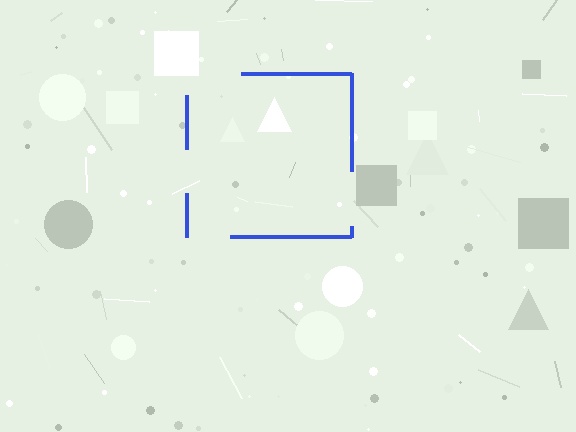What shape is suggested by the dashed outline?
The dashed outline suggests a square.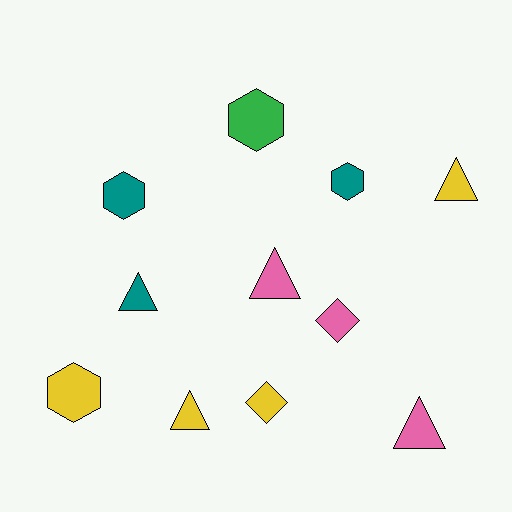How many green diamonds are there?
There are no green diamonds.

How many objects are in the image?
There are 11 objects.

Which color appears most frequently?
Yellow, with 4 objects.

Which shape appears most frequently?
Triangle, with 5 objects.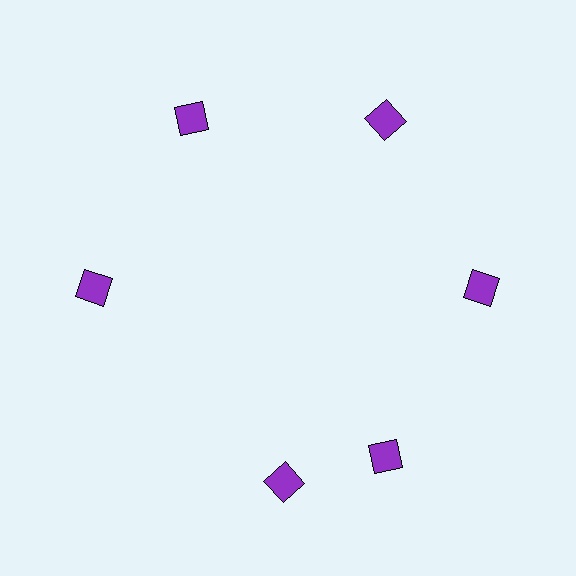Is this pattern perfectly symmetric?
No. The 6 purple diamonds are arranged in a ring, but one element near the 7 o'clock position is rotated out of alignment along the ring, breaking the 6-fold rotational symmetry.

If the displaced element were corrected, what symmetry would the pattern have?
It would have 6-fold rotational symmetry — the pattern would map onto itself every 60 degrees.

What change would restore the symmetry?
The symmetry would be restored by rotating it back into even spacing with its neighbors so that all 6 diamonds sit at equal angles and equal distance from the center.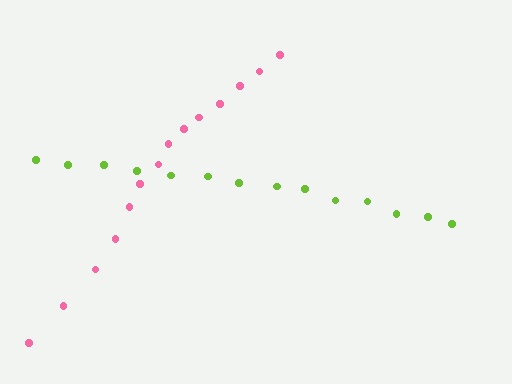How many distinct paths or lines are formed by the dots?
There are 2 distinct paths.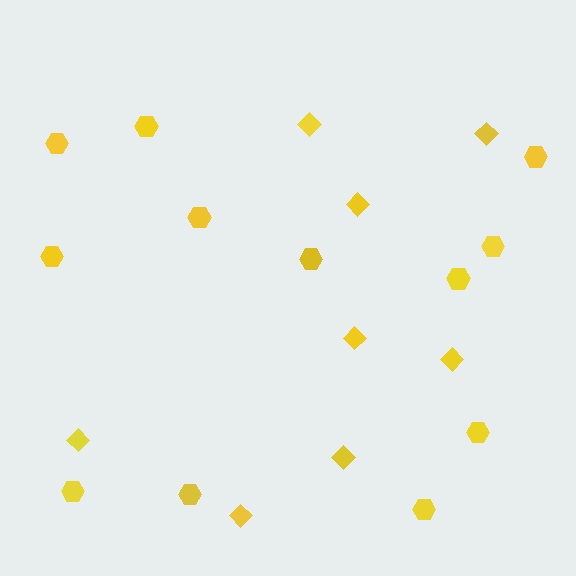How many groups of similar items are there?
There are 2 groups: one group of diamonds (8) and one group of hexagons (12).